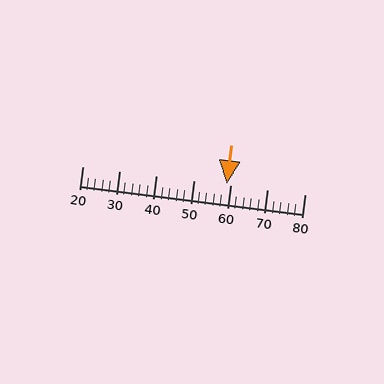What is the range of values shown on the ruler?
The ruler shows values from 20 to 80.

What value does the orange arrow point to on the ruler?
The orange arrow points to approximately 59.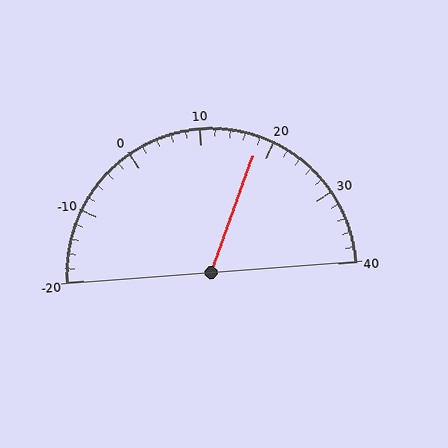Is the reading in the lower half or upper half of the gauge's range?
The reading is in the upper half of the range (-20 to 40).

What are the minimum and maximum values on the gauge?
The gauge ranges from -20 to 40.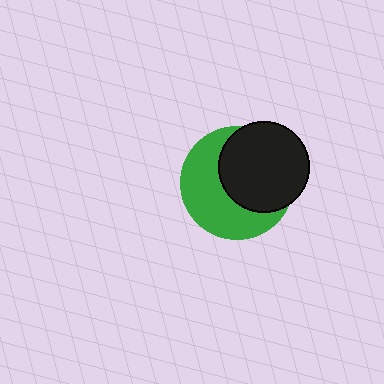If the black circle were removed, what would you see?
You would see the complete green circle.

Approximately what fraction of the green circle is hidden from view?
Roughly 49% of the green circle is hidden behind the black circle.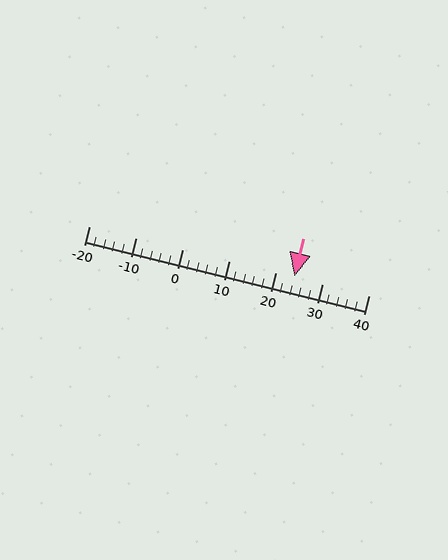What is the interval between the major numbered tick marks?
The major tick marks are spaced 10 units apart.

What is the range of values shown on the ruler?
The ruler shows values from -20 to 40.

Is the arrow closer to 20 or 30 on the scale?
The arrow is closer to 20.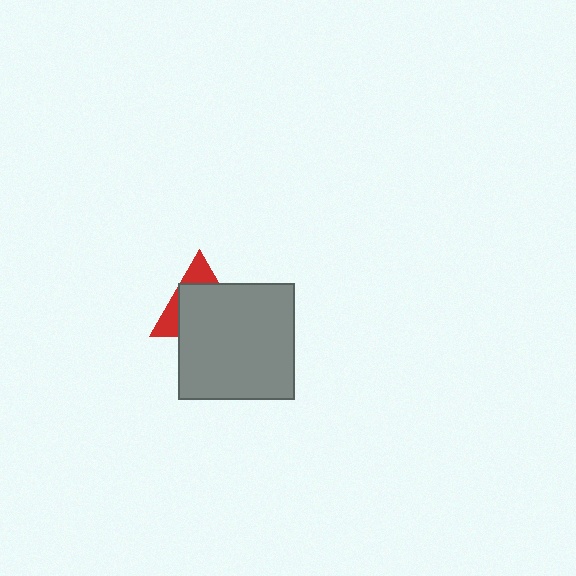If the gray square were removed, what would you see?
You would see the complete red triangle.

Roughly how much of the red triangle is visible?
A small part of it is visible (roughly 32%).